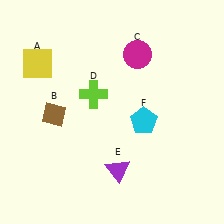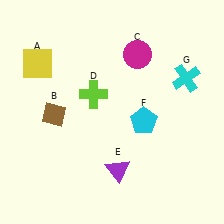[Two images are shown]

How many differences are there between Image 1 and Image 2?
There is 1 difference between the two images.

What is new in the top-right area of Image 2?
A cyan cross (G) was added in the top-right area of Image 2.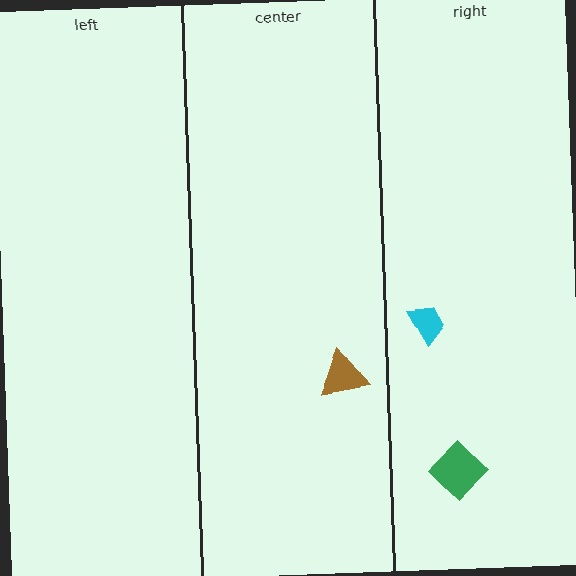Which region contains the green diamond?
The right region.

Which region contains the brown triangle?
The center region.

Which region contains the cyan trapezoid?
The right region.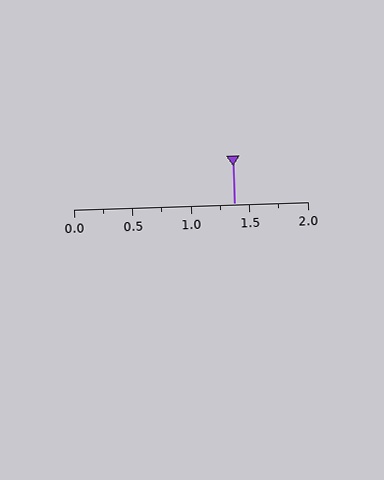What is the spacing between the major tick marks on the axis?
The major ticks are spaced 0.5 apart.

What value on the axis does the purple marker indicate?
The marker indicates approximately 1.38.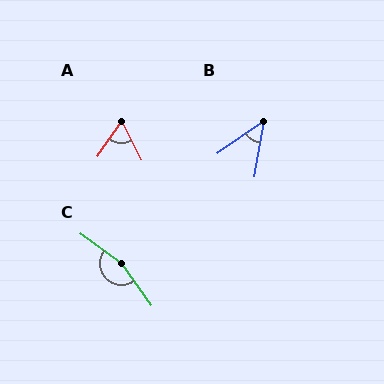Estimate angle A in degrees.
Approximately 61 degrees.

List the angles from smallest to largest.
B (46°), A (61°), C (161°).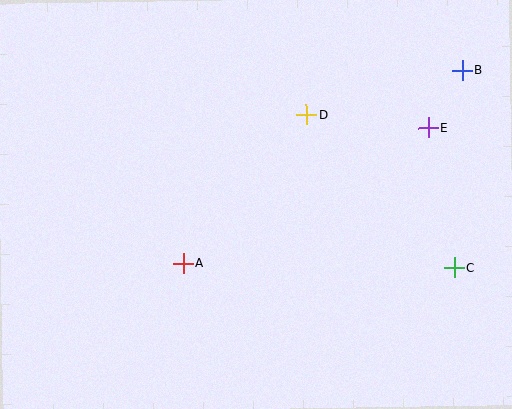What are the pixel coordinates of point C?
Point C is at (454, 268).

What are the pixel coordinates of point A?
Point A is at (183, 263).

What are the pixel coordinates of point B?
Point B is at (462, 70).